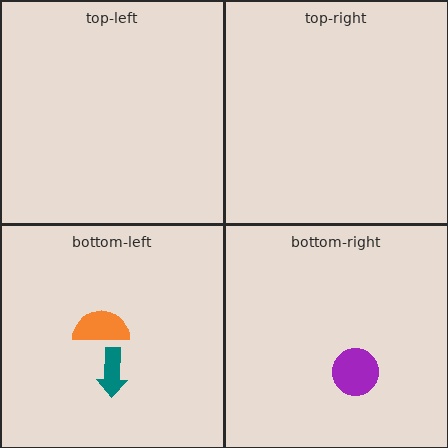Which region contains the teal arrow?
The bottom-left region.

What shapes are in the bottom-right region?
The purple circle.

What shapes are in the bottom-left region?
The orange semicircle, the teal arrow.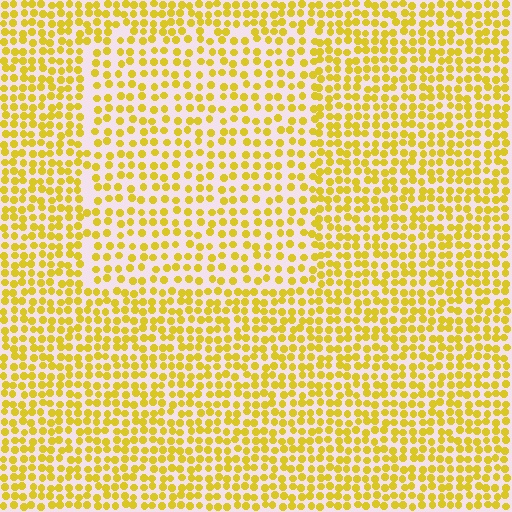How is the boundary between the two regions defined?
The boundary is defined by a change in element density (approximately 1.5x ratio). All elements are the same color, size, and shape.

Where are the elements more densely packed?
The elements are more densely packed outside the rectangle boundary.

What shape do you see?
I see a rectangle.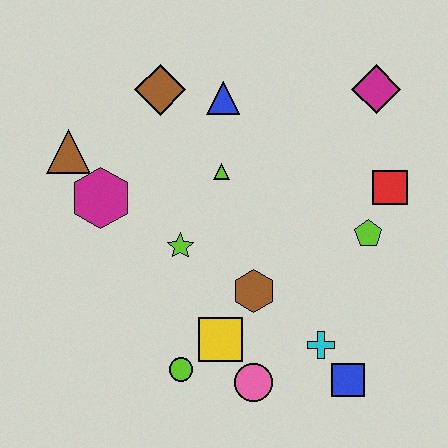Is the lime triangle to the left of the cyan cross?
Yes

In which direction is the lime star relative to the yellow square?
The lime star is above the yellow square.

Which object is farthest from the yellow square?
The magenta diamond is farthest from the yellow square.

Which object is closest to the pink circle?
The yellow square is closest to the pink circle.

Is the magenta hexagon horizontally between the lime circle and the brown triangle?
Yes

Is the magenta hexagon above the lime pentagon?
Yes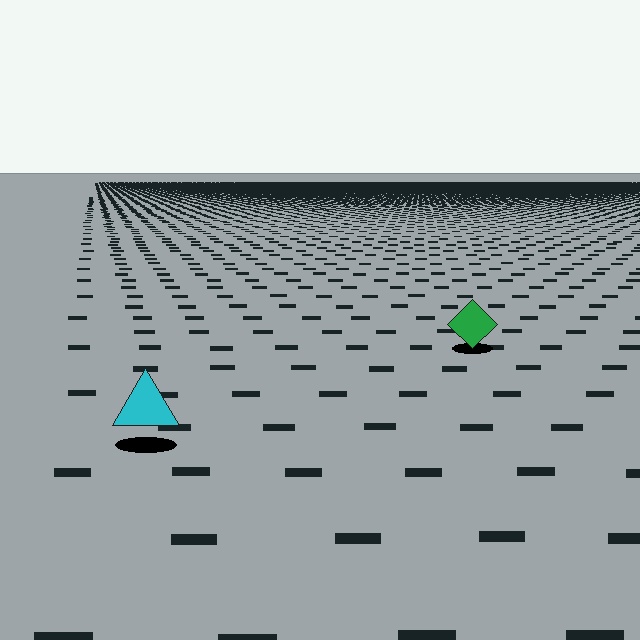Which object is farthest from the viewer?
The green diamond is farthest from the viewer. It appears smaller and the ground texture around it is denser.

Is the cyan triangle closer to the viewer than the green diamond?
Yes. The cyan triangle is closer — you can tell from the texture gradient: the ground texture is coarser near it.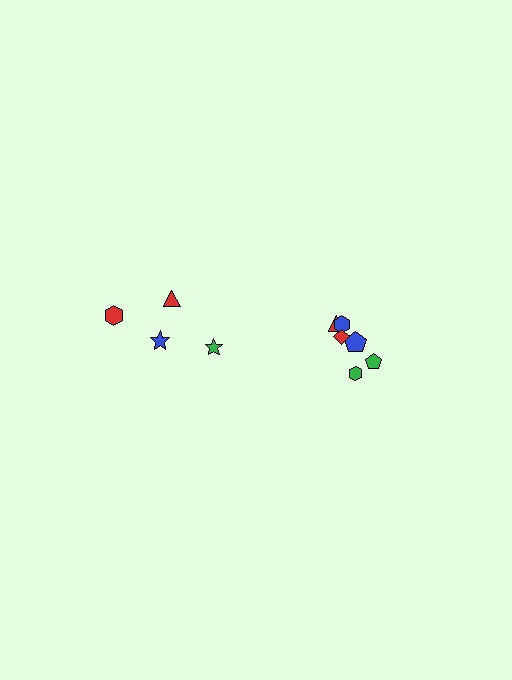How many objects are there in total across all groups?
There are 10 objects.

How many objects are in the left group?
There are 4 objects.